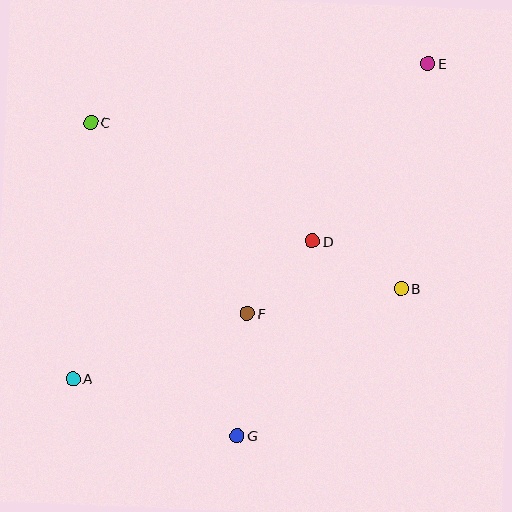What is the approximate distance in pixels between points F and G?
The distance between F and G is approximately 122 pixels.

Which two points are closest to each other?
Points D and F are closest to each other.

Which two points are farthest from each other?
Points A and E are farthest from each other.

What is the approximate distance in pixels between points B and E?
The distance between B and E is approximately 226 pixels.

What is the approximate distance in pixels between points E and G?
The distance between E and G is approximately 418 pixels.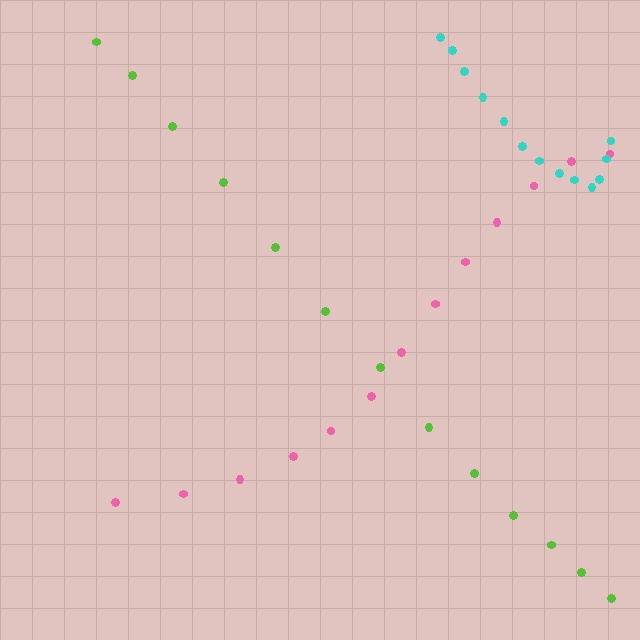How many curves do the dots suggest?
There are 3 distinct paths.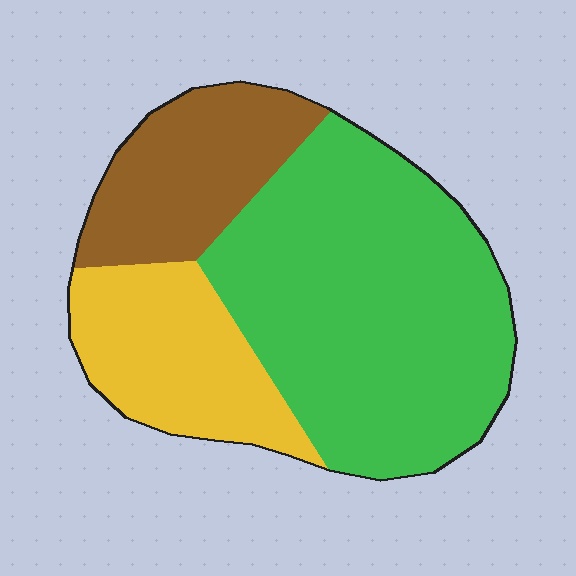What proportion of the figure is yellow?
Yellow takes up less than a quarter of the figure.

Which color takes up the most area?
Green, at roughly 55%.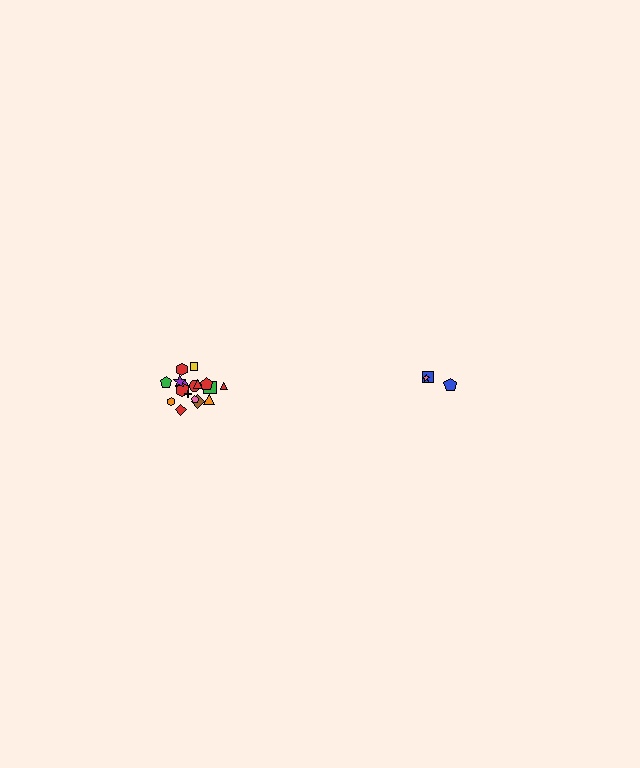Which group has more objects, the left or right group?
The left group.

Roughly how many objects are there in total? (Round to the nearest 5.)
Roughly 20 objects in total.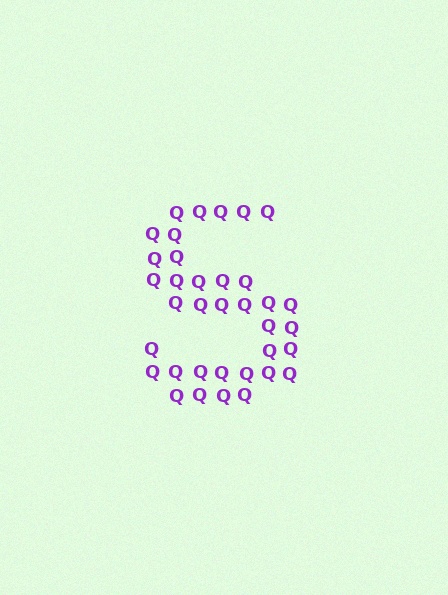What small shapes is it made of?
It is made of small letter Q's.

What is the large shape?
The large shape is the letter S.